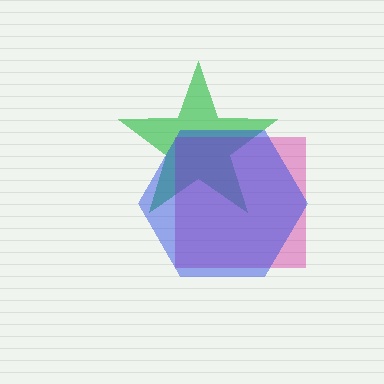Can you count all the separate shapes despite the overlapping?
Yes, there are 3 separate shapes.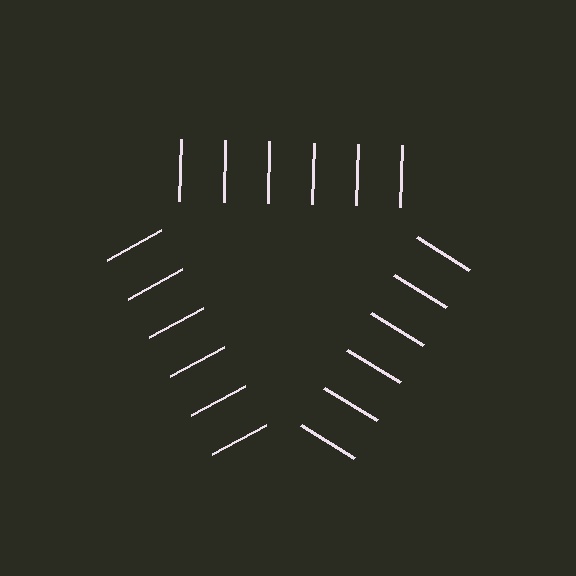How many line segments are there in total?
18 — 6 along each of the 3 edges.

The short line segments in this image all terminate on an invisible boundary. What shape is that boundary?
An illusory triangle — the line segments terminate on its edges but no continuous stroke is drawn.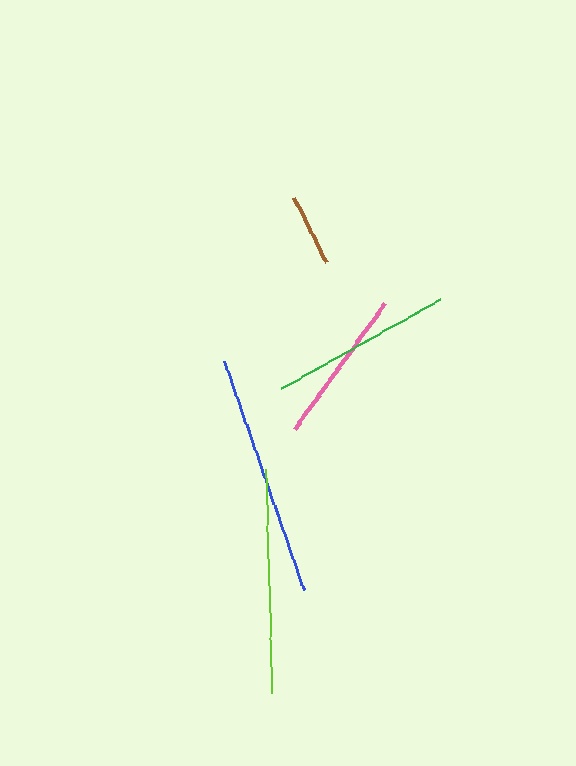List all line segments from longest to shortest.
From longest to shortest: blue, lime, green, pink, brown.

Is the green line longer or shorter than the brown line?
The green line is longer than the brown line.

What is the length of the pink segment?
The pink segment is approximately 154 pixels long.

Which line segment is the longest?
The blue line is the longest at approximately 241 pixels.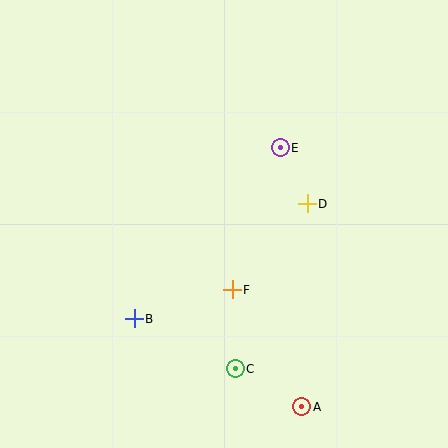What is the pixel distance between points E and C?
The distance between E and C is 225 pixels.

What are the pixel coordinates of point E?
Point E is at (280, 148).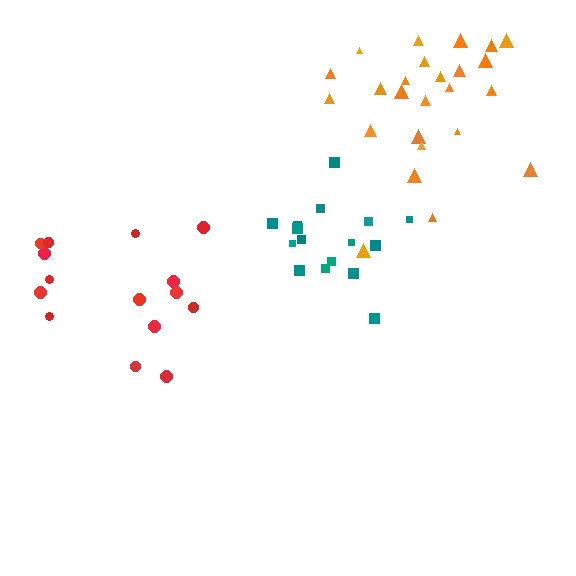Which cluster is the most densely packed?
Teal.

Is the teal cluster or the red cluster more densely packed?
Teal.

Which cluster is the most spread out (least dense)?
Red.